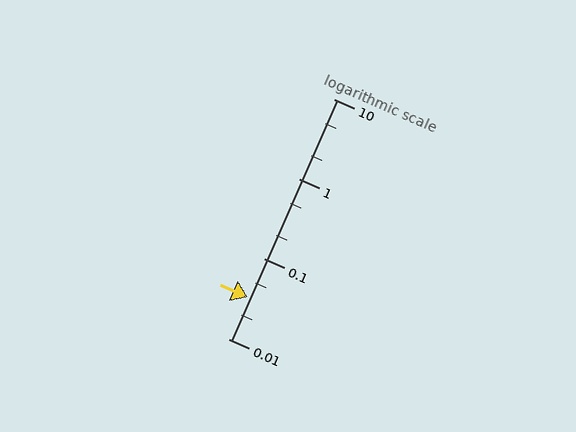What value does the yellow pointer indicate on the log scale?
The pointer indicates approximately 0.033.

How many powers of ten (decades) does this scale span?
The scale spans 3 decades, from 0.01 to 10.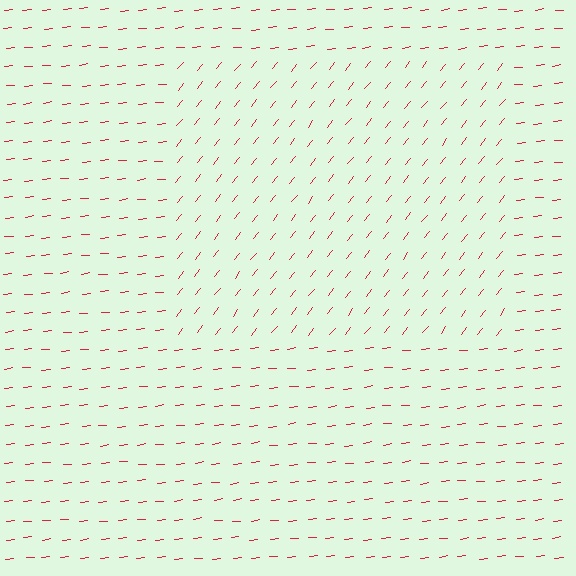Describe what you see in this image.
The image is filled with small red line segments. A rectangle region in the image has lines oriented differently from the surrounding lines, creating a visible texture boundary.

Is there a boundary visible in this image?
Yes, there is a texture boundary formed by a change in line orientation.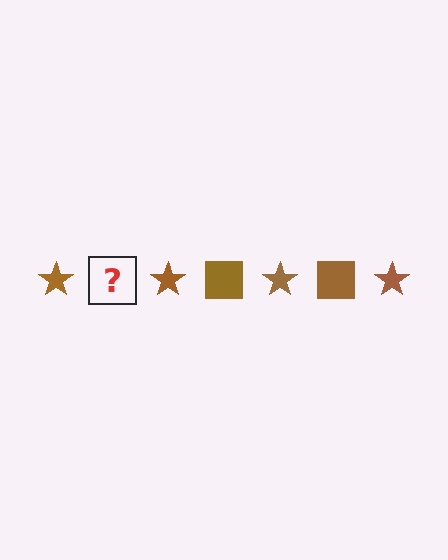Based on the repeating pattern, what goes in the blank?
The blank should be a brown square.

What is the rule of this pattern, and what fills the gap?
The rule is that the pattern cycles through star, square shapes in brown. The gap should be filled with a brown square.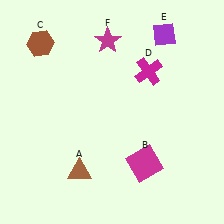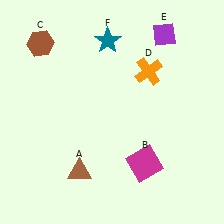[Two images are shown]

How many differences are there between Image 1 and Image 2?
There are 2 differences between the two images.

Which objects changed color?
D changed from magenta to orange. F changed from magenta to teal.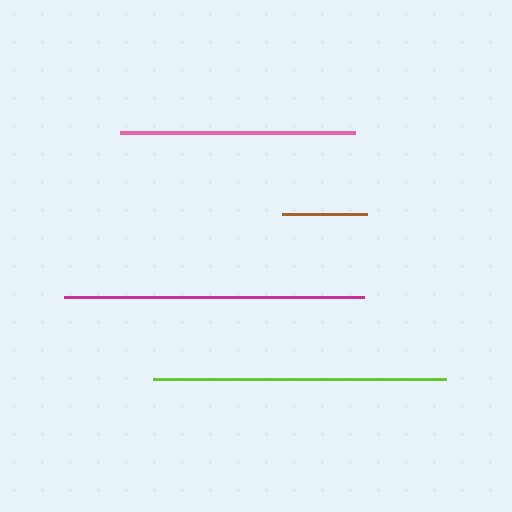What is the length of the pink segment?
The pink segment is approximately 235 pixels long.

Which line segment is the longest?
The magenta line is the longest at approximately 299 pixels.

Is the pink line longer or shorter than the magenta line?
The magenta line is longer than the pink line.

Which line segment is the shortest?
The brown line is the shortest at approximately 86 pixels.